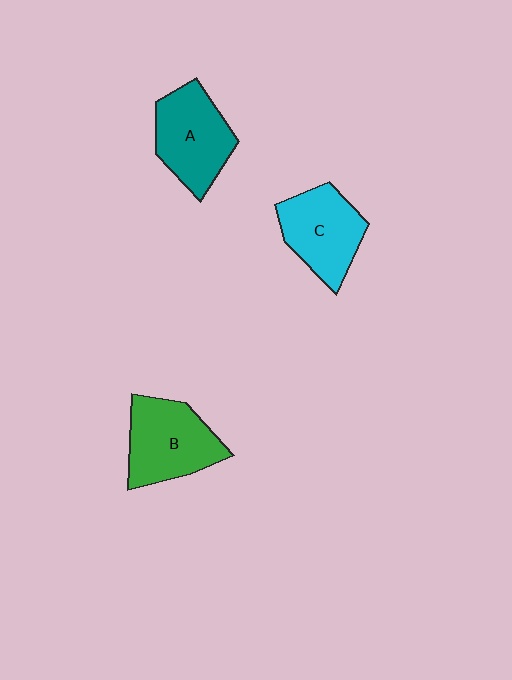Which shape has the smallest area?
Shape C (cyan).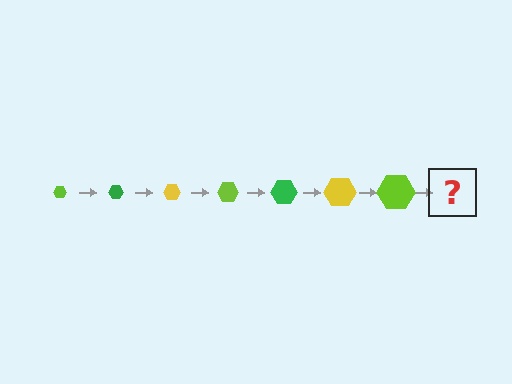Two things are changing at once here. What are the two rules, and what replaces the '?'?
The two rules are that the hexagon grows larger each step and the color cycles through lime, green, and yellow. The '?' should be a green hexagon, larger than the previous one.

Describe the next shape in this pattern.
It should be a green hexagon, larger than the previous one.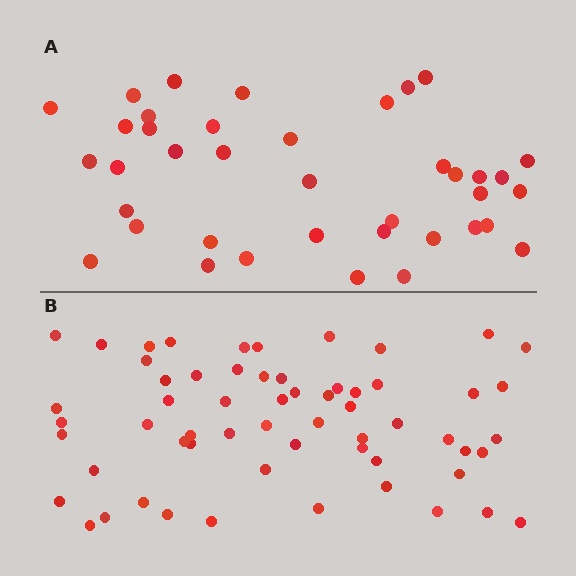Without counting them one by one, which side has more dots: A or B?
Region B (the bottom region) has more dots.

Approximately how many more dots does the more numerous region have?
Region B has approximately 20 more dots than region A.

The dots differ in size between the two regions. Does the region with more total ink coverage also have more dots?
No. Region A has more total ink coverage because its dots are larger, but region B actually contains more individual dots. Total area can be misleading — the number of items is what matters here.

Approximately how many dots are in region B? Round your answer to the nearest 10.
About 60 dots.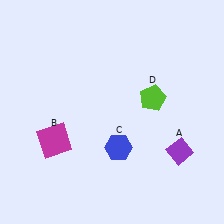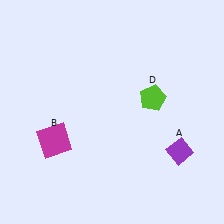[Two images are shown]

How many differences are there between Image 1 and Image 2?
There is 1 difference between the two images.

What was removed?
The blue hexagon (C) was removed in Image 2.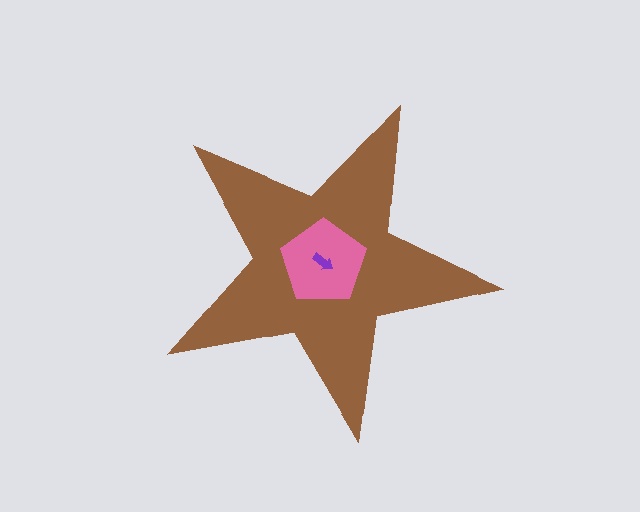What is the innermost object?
The purple arrow.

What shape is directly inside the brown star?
The pink pentagon.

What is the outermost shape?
The brown star.